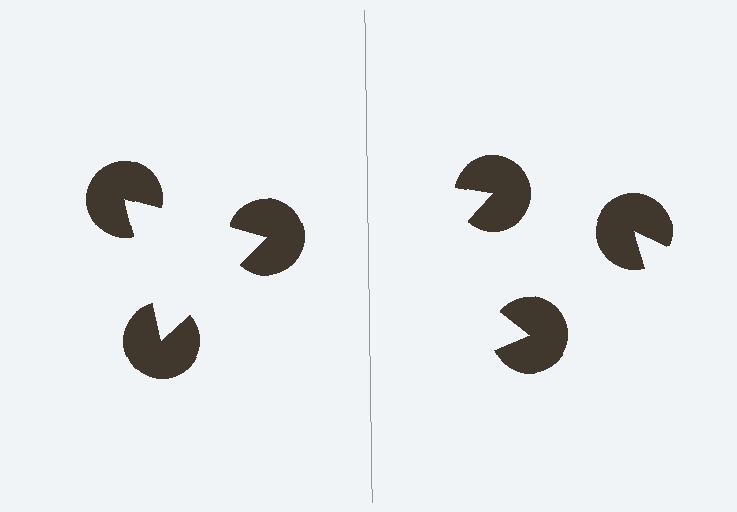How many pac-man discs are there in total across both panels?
6 — 3 on each side.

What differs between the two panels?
The pac-man discs are positioned identically on both sides; only the wedge orientations differ. On the left they align to a triangle; on the right they are misaligned.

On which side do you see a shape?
An illusory triangle appears on the left side. On the right side the wedge cuts are rotated, so no coherent shape forms.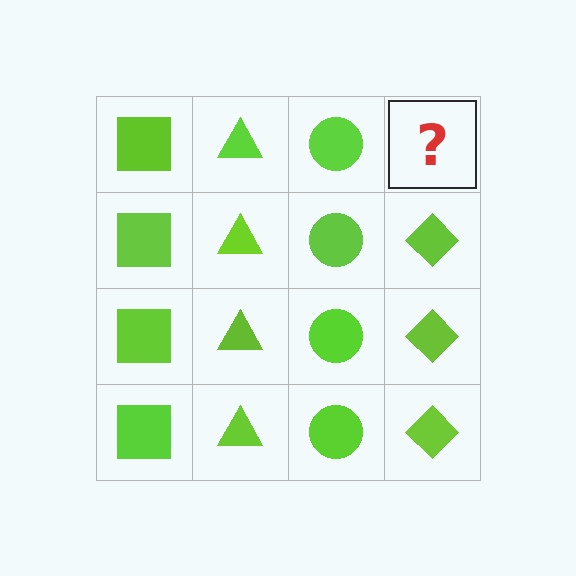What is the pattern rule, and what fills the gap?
The rule is that each column has a consistent shape. The gap should be filled with a lime diamond.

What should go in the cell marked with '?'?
The missing cell should contain a lime diamond.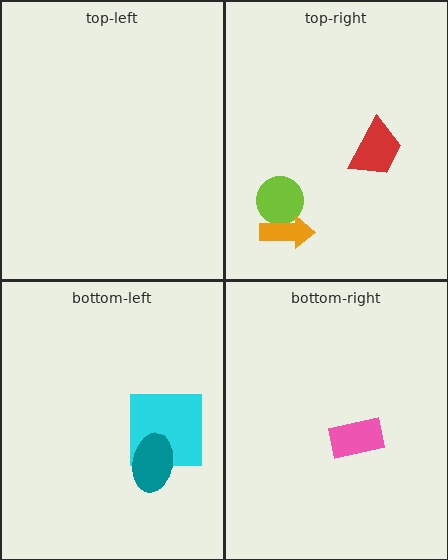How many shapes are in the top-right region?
3.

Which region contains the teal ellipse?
The bottom-left region.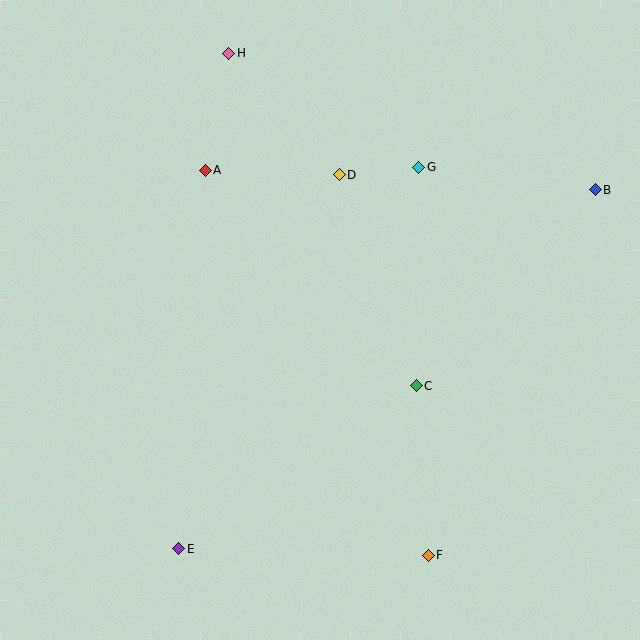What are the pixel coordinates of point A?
Point A is at (205, 170).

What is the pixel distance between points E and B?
The distance between E and B is 550 pixels.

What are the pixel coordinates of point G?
Point G is at (419, 167).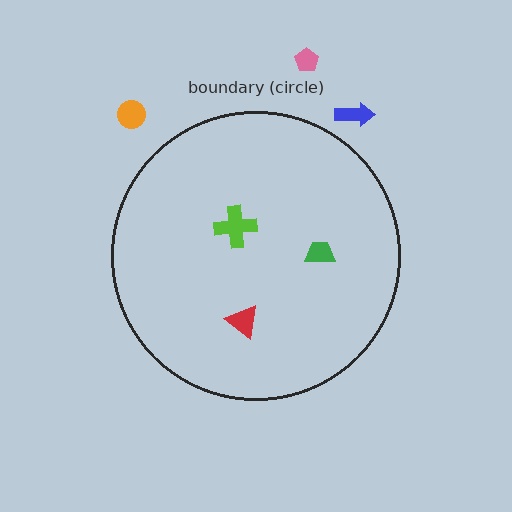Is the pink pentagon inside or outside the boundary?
Outside.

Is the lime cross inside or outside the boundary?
Inside.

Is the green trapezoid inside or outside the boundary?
Inside.